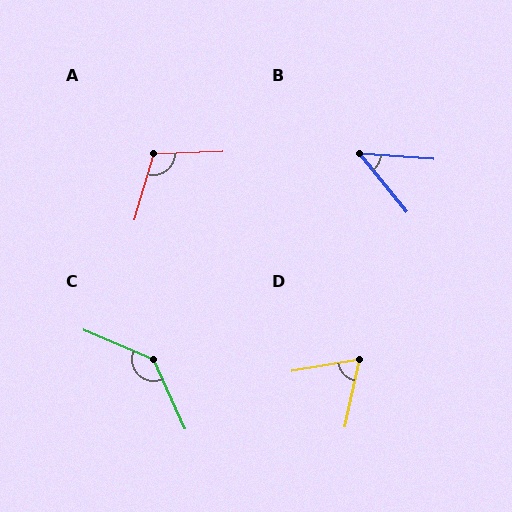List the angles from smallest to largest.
B (47°), D (68°), A (109°), C (137°).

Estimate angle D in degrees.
Approximately 68 degrees.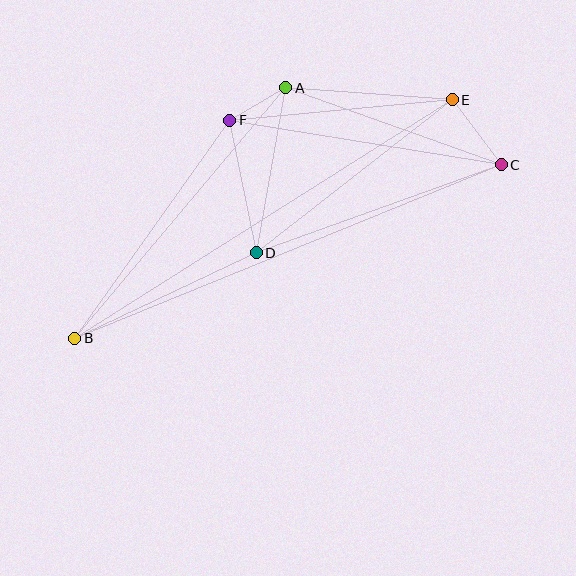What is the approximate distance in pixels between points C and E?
The distance between C and E is approximately 81 pixels.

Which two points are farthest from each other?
Points B and C are farthest from each other.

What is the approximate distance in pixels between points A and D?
The distance between A and D is approximately 167 pixels.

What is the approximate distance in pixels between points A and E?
The distance between A and E is approximately 167 pixels.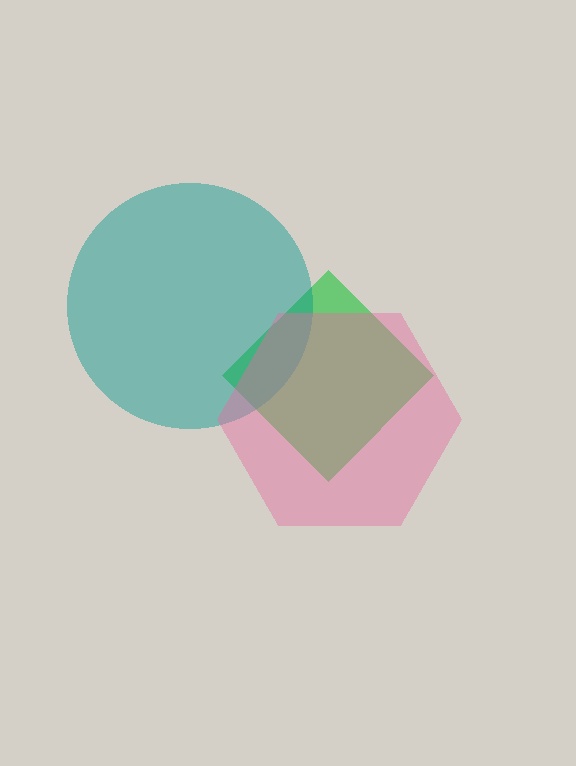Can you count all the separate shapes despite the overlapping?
Yes, there are 3 separate shapes.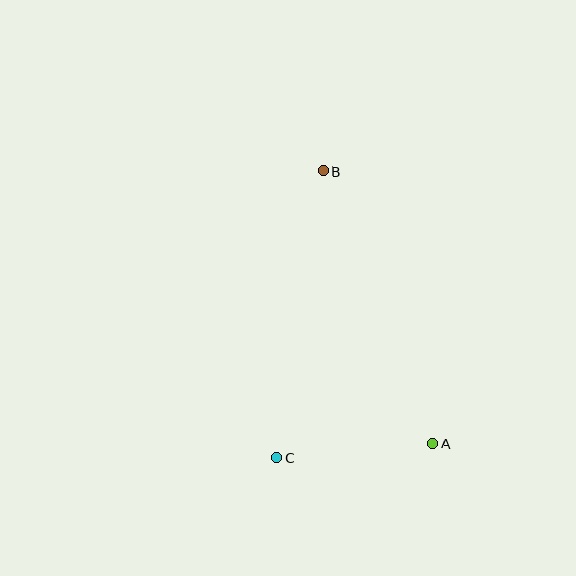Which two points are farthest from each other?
Points A and B are farthest from each other.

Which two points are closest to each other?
Points A and C are closest to each other.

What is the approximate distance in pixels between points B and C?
The distance between B and C is approximately 290 pixels.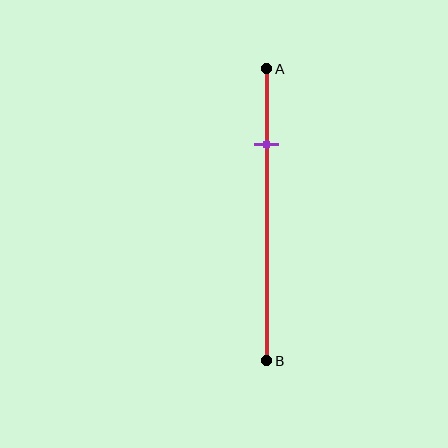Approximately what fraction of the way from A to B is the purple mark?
The purple mark is approximately 25% of the way from A to B.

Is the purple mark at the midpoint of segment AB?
No, the mark is at about 25% from A, not at the 50% midpoint.